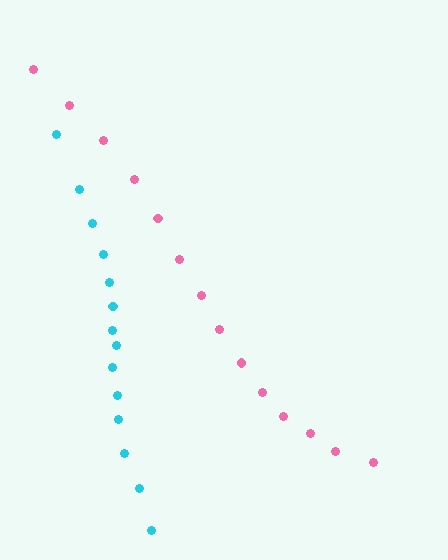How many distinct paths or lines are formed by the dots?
There are 2 distinct paths.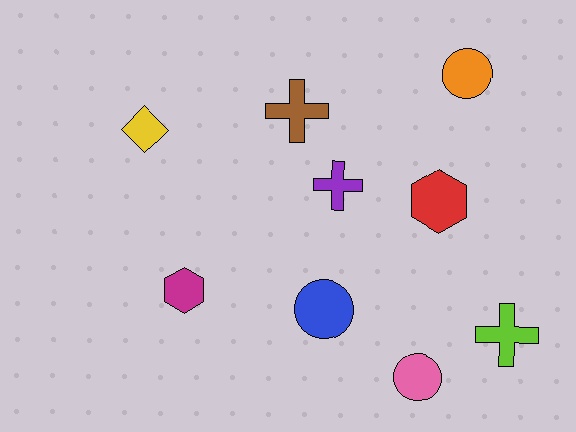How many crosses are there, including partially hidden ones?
There are 3 crosses.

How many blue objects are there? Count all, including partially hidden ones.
There is 1 blue object.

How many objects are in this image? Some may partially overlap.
There are 9 objects.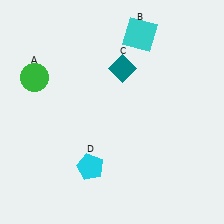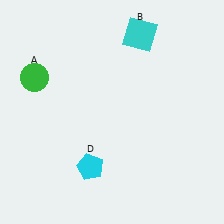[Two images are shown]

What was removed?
The teal diamond (C) was removed in Image 2.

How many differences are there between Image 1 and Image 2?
There is 1 difference between the two images.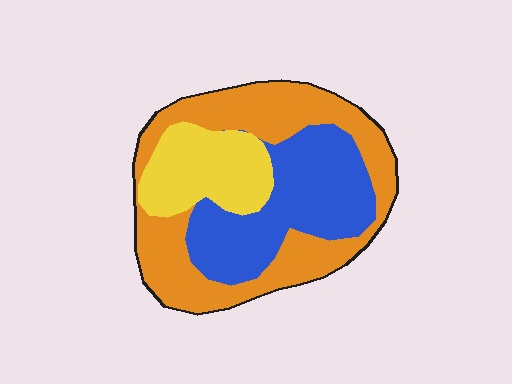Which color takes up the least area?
Yellow, at roughly 20%.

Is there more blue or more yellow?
Blue.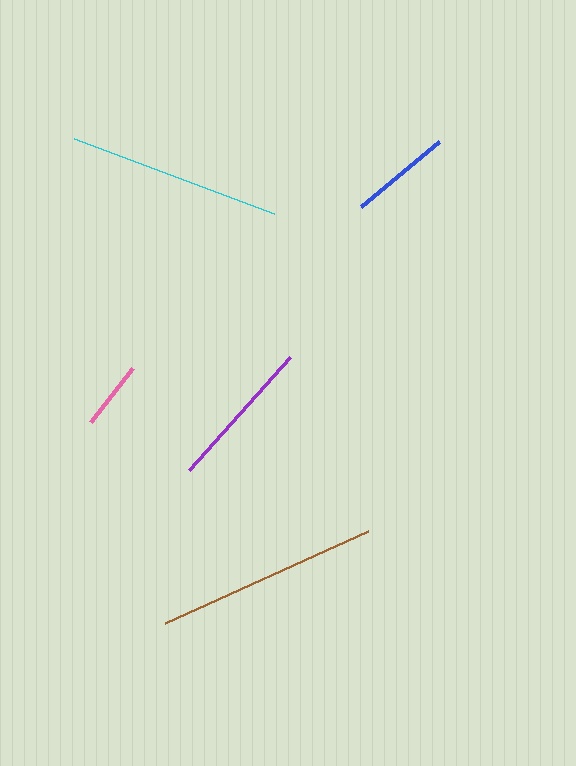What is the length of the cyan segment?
The cyan segment is approximately 213 pixels long.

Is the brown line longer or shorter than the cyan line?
The brown line is longer than the cyan line.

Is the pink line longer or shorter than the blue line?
The blue line is longer than the pink line.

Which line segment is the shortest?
The pink line is the shortest at approximately 68 pixels.